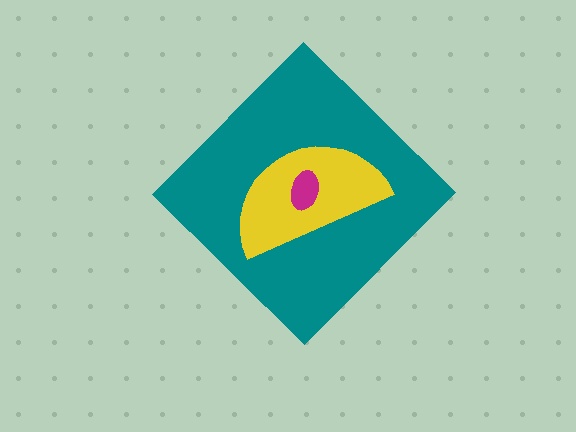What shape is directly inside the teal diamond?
The yellow semicircle.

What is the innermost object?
The magenta ellipse.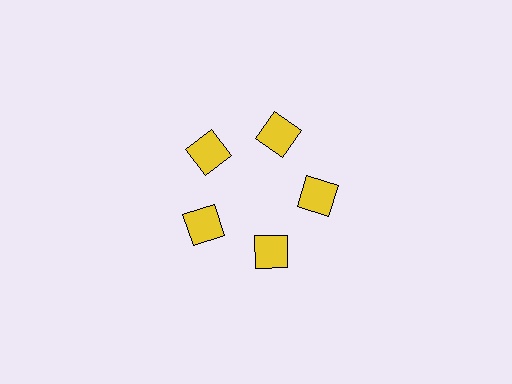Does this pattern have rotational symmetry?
Yes, this pattern has 5-fold rotational symmetry. It looks the same after rotating 72 degrees around the center.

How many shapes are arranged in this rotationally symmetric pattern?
There are 5 shapes, arranged in 5 groups of 1.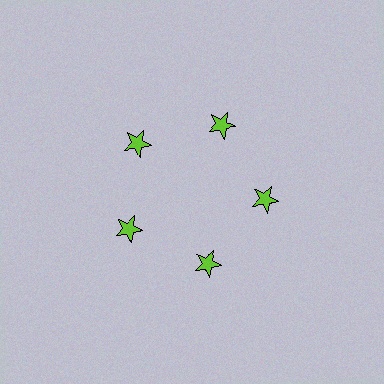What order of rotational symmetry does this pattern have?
This pattern has 5-fold rotational symmetry.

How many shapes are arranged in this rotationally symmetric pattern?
There are 5 shapes, arranged in 5 groups of 1.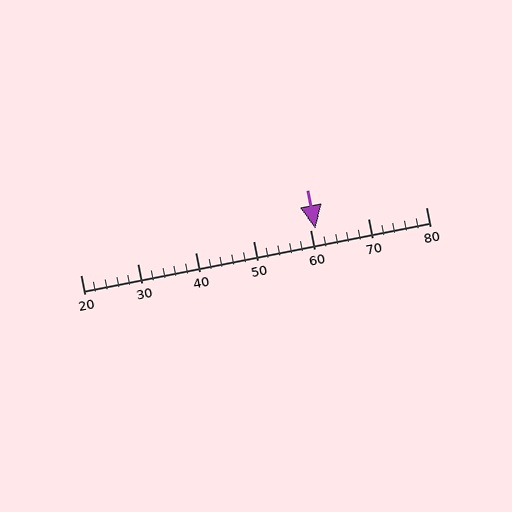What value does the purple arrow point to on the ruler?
The purple arrow points to approximately 61.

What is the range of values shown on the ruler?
The ruler shows values from 20 to 80.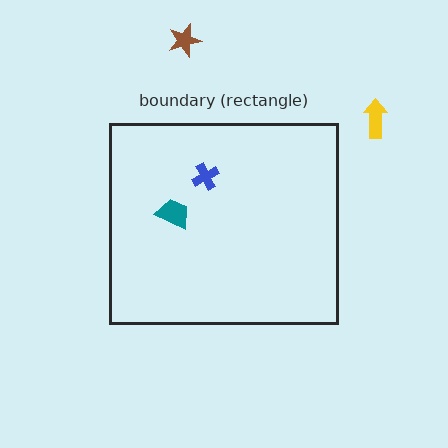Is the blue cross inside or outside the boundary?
Inside.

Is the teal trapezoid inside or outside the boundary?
Inside.